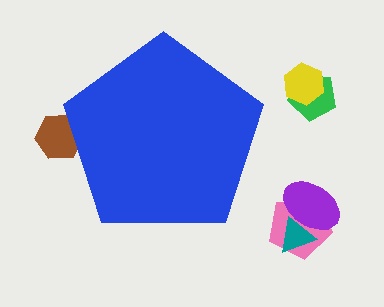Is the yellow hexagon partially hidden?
No, the yellow hexagon is fully visible.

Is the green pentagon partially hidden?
No, the green pentagon is fully visible.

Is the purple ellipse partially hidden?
No, the purple ellipse is fully visible.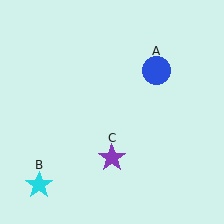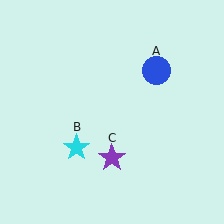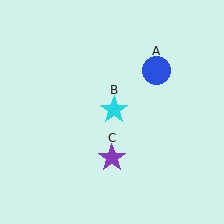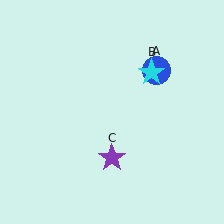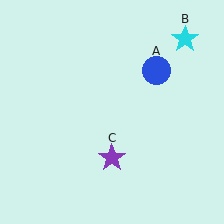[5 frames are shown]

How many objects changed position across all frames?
1 object changed position: cyan star (object B).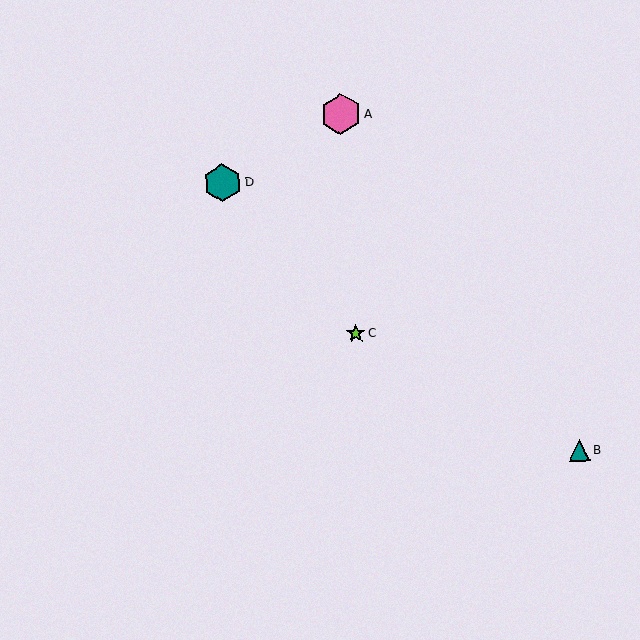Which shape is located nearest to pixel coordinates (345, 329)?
The lime star (labeled C) at (356, 334) is nearest to that location.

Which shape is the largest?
The pink hexagon (labeled A) is the largest.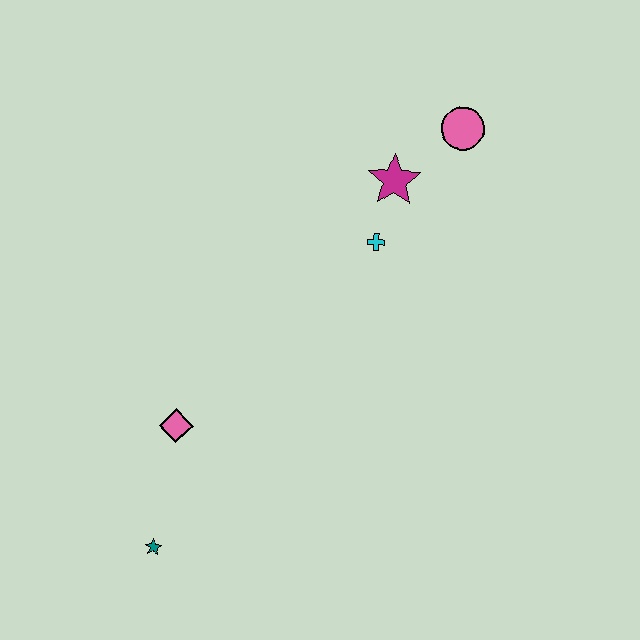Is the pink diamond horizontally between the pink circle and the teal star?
Yes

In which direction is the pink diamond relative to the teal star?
The pink diamond is above the teal star.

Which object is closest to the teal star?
The pink diamond is closest to the teal star.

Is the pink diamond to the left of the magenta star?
Yes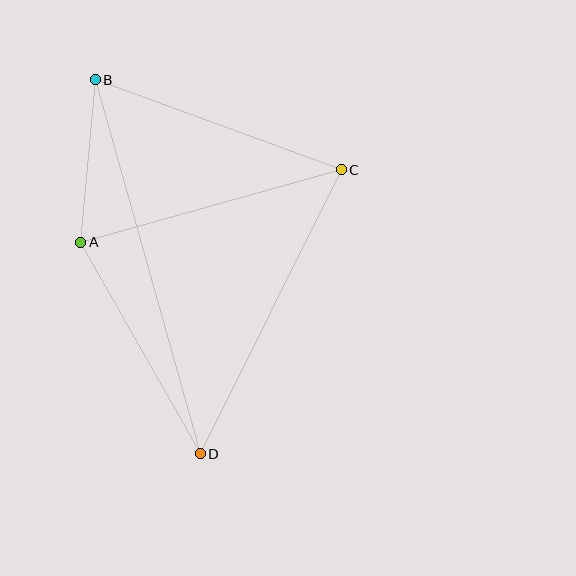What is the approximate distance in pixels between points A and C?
The distance between A and C is approximately 270 pixels.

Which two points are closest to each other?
Points A and B are closest to each other.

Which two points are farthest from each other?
Points B and D are farthest from each other.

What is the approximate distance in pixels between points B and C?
The distance between B and C is approximately 262 pixels.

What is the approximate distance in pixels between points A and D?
The distance between A and D is approximately 243 pixels.